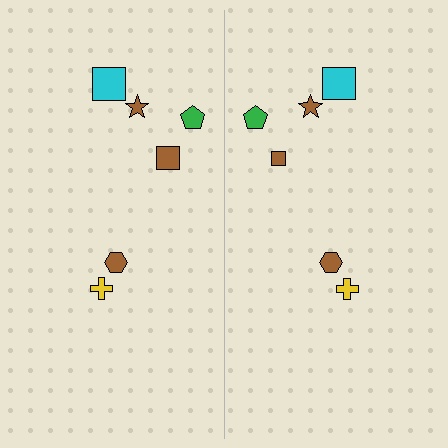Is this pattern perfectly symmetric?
No, the pattern is not perfectly symmetric. The brown square on the right side has a different size than its mirror counterpart.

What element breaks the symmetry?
The brown square on the right side has a different size than its mirror counterpart.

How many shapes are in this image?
There are 12 shapes in this image.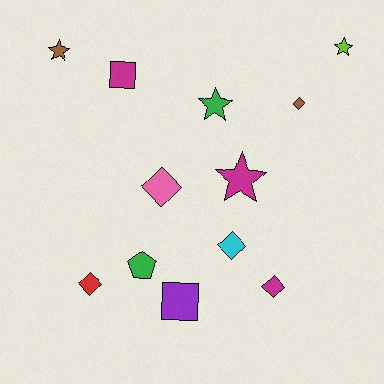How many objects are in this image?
There are 12 objects.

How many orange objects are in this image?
There are no orange objects.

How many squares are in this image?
There are 2 squares.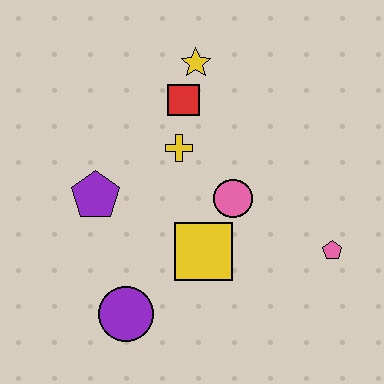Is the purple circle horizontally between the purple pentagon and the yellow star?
Yes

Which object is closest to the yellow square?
The pink circle is closest to the yellow square.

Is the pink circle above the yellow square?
Yes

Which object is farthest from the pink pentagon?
The purple pentagon is farthest from the pink pentagon.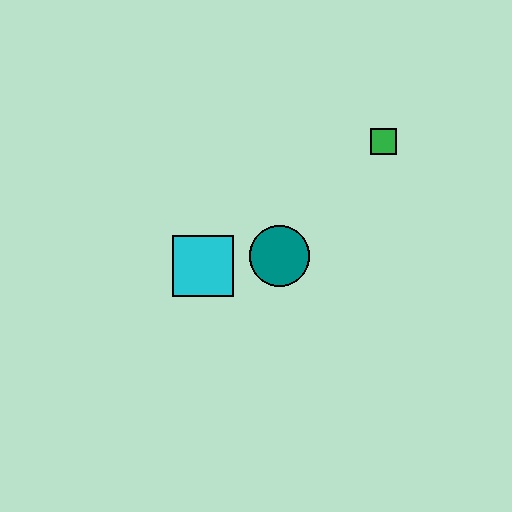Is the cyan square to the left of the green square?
Yes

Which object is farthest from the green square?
The cyan square is farthest from the green square.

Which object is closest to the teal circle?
The cyan square is closest to the teal circle.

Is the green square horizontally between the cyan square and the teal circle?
No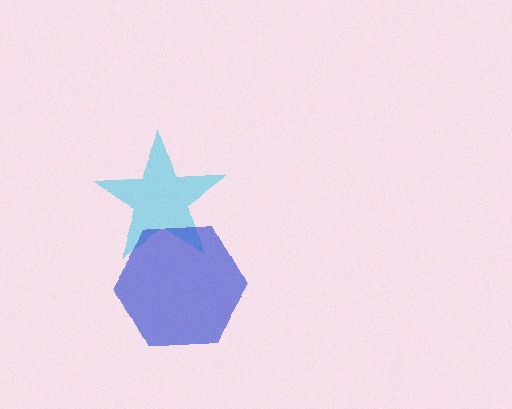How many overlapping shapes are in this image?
There are 2 overlapping shapes in the image.